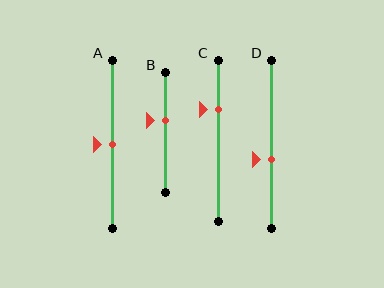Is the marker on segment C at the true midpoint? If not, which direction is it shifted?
No, the marker on segment C is shifted upward by about 19% of the segment length.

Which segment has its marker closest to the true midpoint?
Segment A has its marker closest to the true midpoint.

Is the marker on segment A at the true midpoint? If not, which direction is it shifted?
Yes, the marker on segment A is at the true midpoint.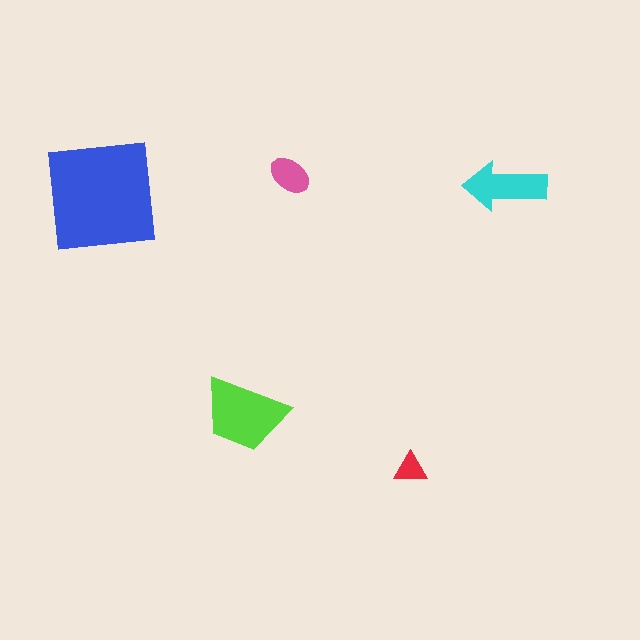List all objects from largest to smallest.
The blue square, the lime trapezoid, the cyan arrow, the pink ellipse, the red triangle.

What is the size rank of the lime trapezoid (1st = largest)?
2nd.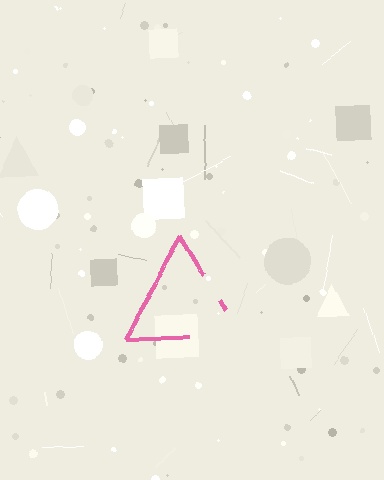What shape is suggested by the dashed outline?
The dashed outline suggests a triangle.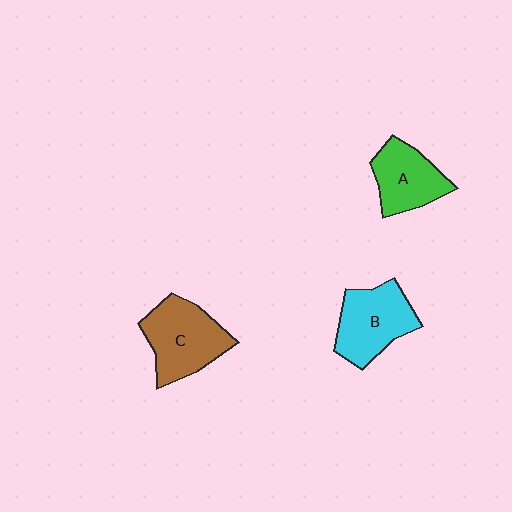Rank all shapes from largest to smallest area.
From largest to smallest: C (brown), B (cyan), A (green).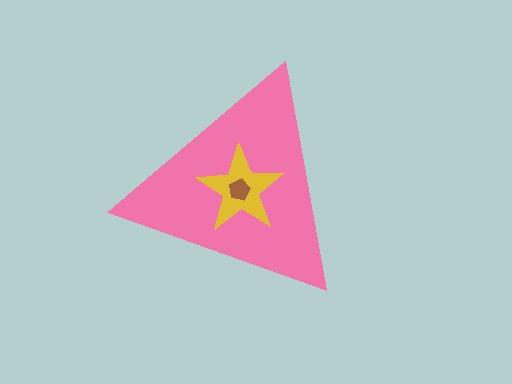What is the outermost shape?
The pink triangle.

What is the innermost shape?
The brown pentagon.